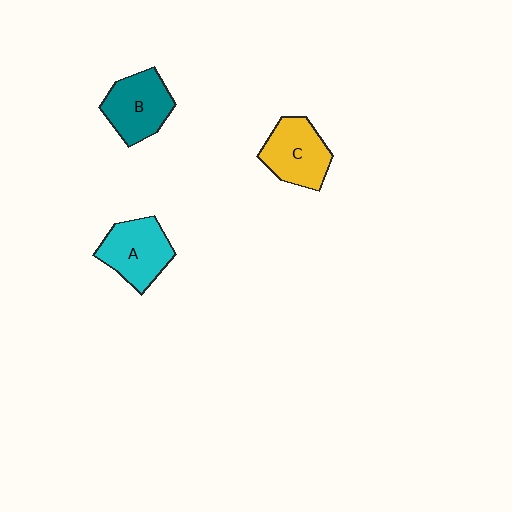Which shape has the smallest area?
Shape C (yellow).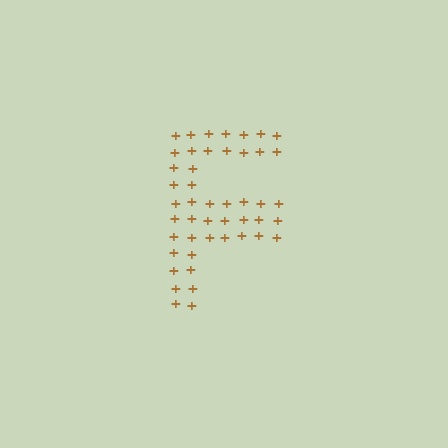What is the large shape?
The large shape is the letter F.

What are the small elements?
The small elements are plus signs.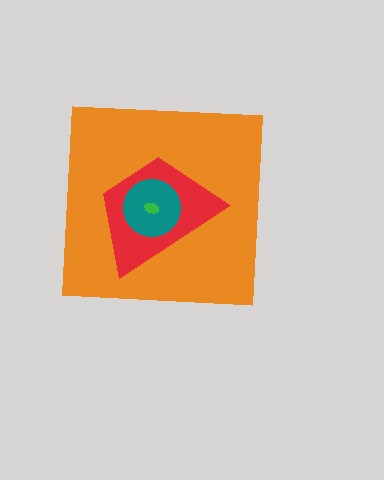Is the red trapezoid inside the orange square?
Yes.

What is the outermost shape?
The orange square.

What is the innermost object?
The green ellipse.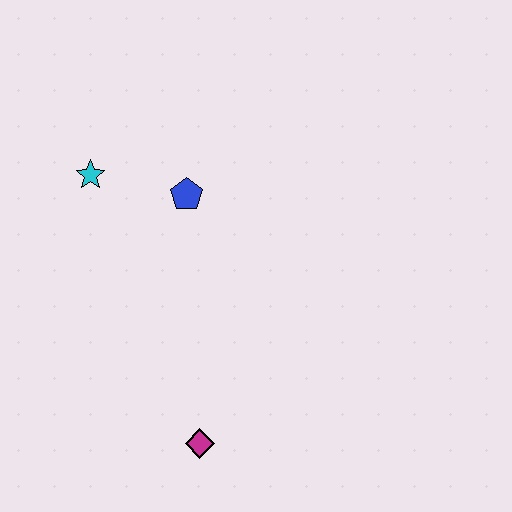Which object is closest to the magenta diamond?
The blue pentagon is closest to the magenta diamond.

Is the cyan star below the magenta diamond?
No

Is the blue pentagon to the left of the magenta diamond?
Yes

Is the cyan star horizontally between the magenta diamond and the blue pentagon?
No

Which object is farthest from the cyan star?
The magenta diamond is farthest from the cyan star.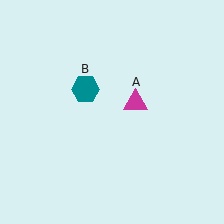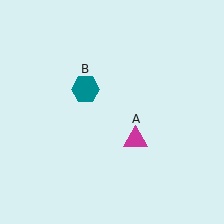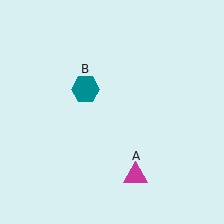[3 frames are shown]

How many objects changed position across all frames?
1 object changed position: magenta triangle (object A).